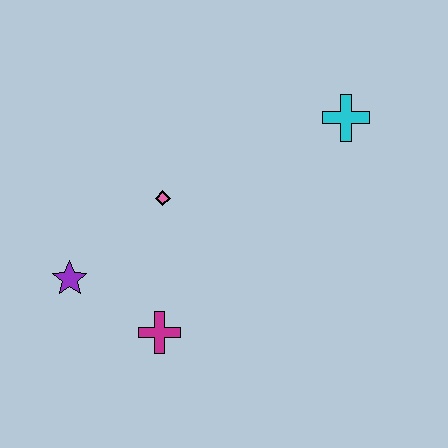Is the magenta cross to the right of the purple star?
Yes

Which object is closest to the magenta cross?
The purple star is closest to the magenta cross.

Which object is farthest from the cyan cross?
The purple star is farthest from the cyan cross.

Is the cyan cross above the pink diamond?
Yes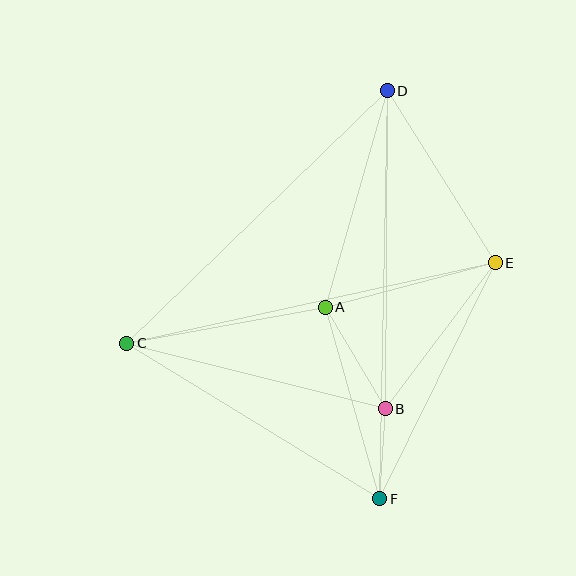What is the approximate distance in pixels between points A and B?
The distance between A and B is approximately 118 pixels.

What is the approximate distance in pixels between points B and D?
The distance between B and D is approximately 318 pixels.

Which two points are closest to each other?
Points B and F are closest to each other.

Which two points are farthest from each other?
Points D and F are farthest from each other.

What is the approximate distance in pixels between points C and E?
The distance between C and E is approximately 377 pixels.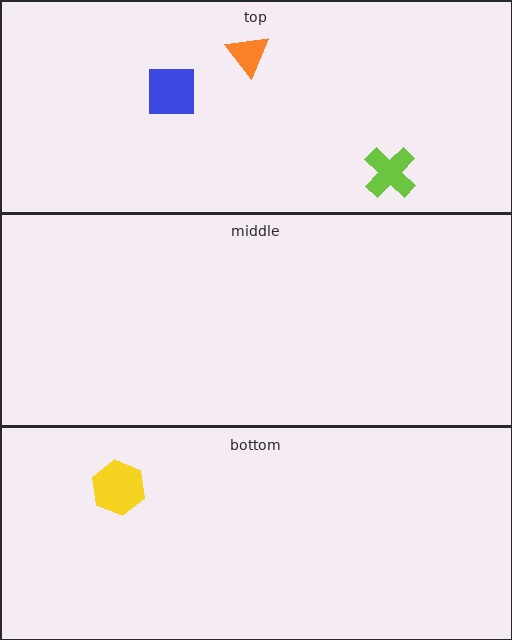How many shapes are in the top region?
3.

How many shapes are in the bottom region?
1.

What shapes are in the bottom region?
The yellow hexagon.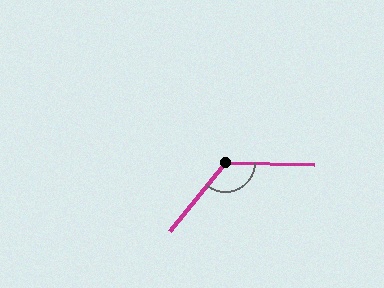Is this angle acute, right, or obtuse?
It is obtuse.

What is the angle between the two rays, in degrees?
Approximately 127 degrees.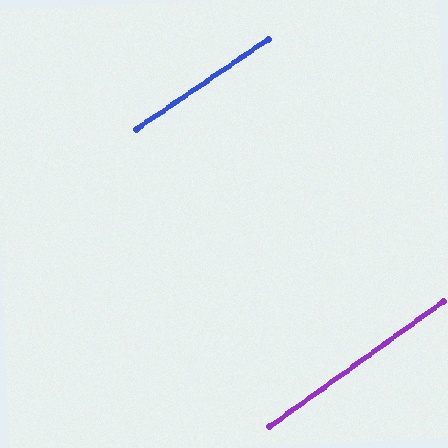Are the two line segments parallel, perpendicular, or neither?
Parallel — their directions differ by only 1.6°.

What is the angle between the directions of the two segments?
Approximately 2 degrees.